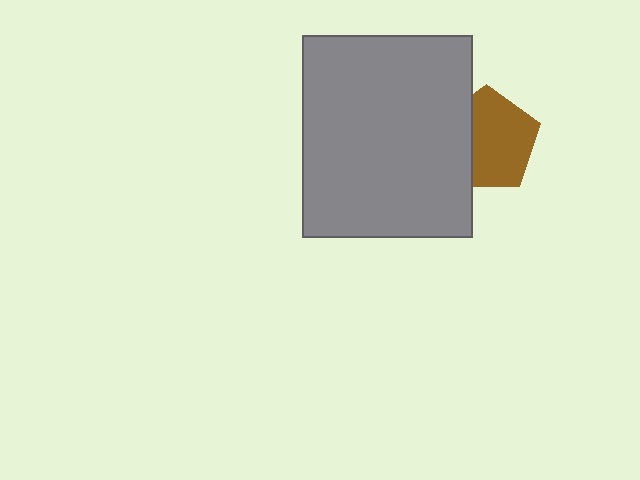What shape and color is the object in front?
The object in front is a gray rectangle.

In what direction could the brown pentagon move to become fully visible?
The brown pentagon could move right. That would shift it out from behind the gray rectangle entirely.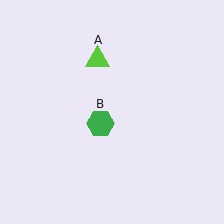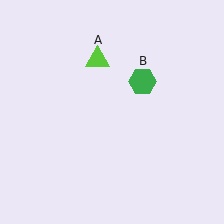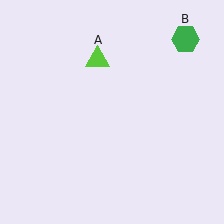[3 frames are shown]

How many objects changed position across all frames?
1 object changed position: green hexagon (object B).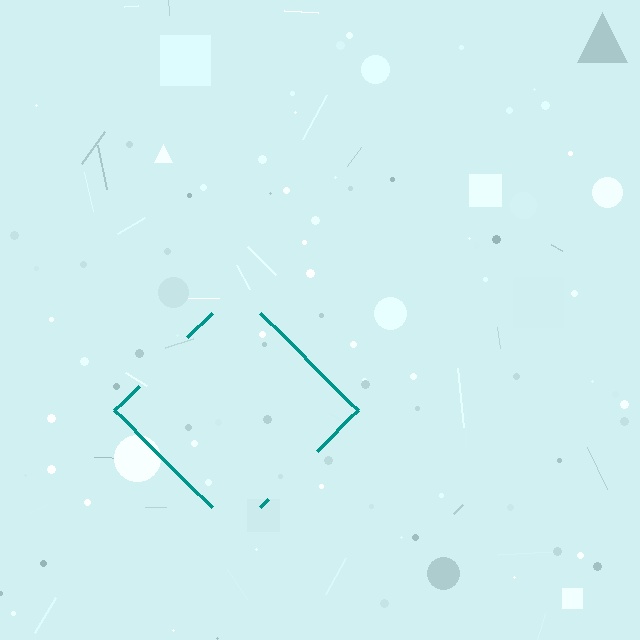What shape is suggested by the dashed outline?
The dashed outline suggests a diamond.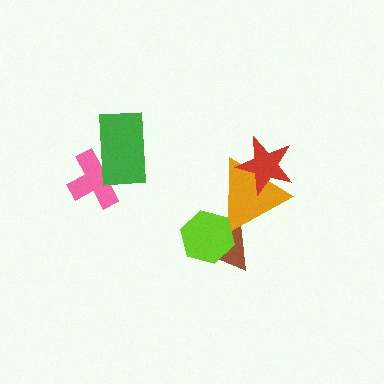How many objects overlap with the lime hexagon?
2 objects overlap with the lime hexagon.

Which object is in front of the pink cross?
The green rectangle is in front of the pink cross.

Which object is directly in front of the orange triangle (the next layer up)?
The lime hexagon is directly in front of the orange triangle.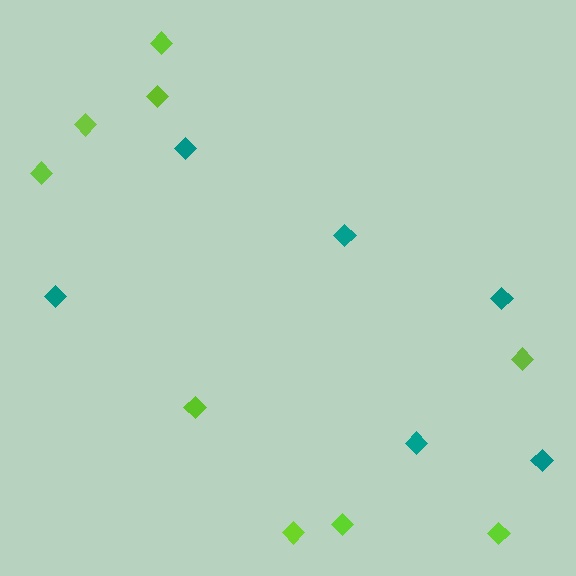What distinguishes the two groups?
There are 2 groups: one group of lime diamonds (9) and one group of teal diamonds (6).